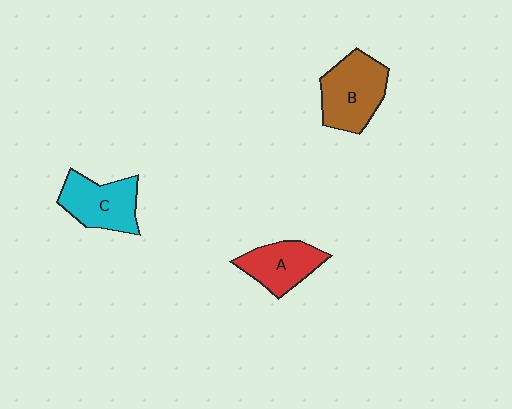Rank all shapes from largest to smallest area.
From largest to smallest: B (brown), C (cyan), A (red).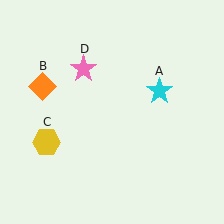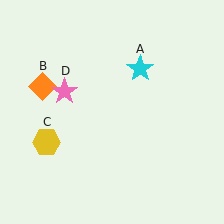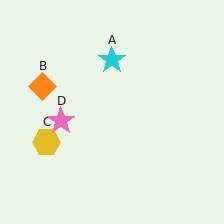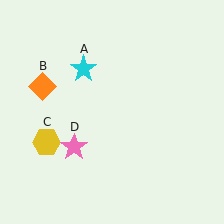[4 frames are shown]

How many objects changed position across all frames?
2 objects changed position: cyan star (object A), pink star (object D).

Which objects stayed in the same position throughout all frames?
Orange diamond (object B) and yellow hexagon (object C) remained stationary.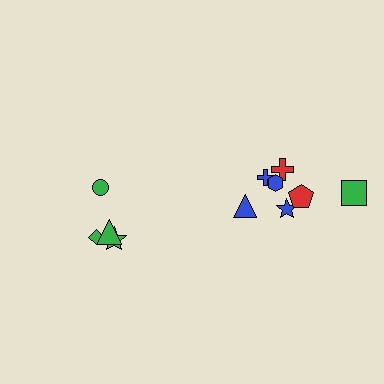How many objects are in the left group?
There are 4 objects.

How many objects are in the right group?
There are 7 objects.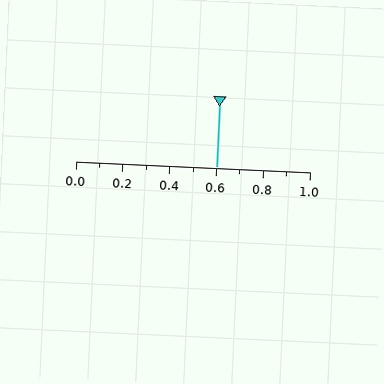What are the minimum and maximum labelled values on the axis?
The axis runs from 0.0 to 1.0.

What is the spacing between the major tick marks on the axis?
The major ticks are spaced 0.2 apart.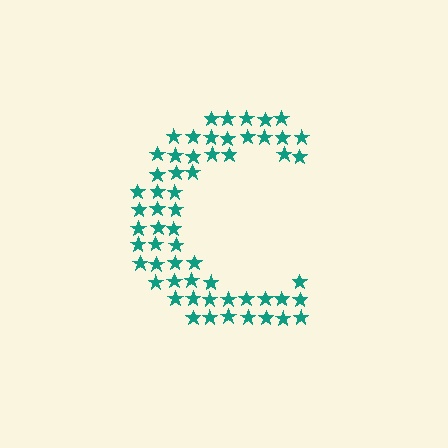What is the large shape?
The large shape is the letter C.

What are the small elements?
The small elements are stars.